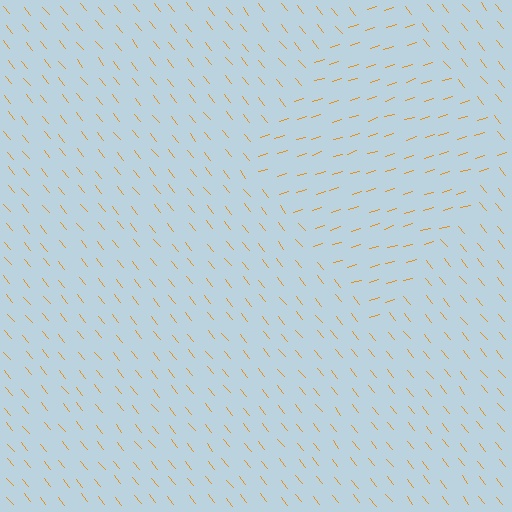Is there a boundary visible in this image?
Yes, there is a texture boundary formed by a change in line orientation.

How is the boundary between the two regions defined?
The boundary is defined purely by a change in line orientation (approximately 68 degrees difference). All lines are the same color and thickness.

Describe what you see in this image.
The image is filled with small orange line segments. A diamond region in the image has lines oriented differently from the surrounding lines, creating a visible texture boundary.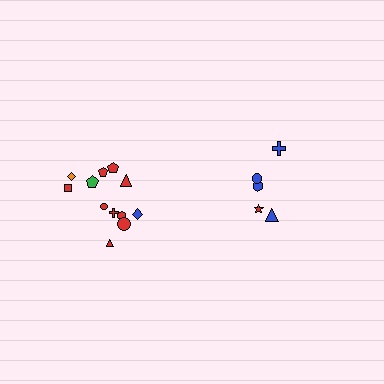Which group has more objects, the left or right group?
The left group.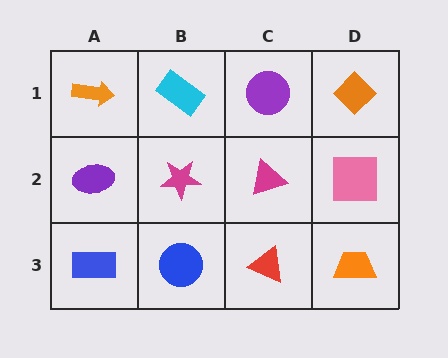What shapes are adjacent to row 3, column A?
A purple ellipse (row 2, column A), a blue circle (row 3, column B).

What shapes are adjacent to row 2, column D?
An orange diamond (row 1, column D), an orange trapezoid (row 3, column D), a magenta triangle (row 2, column C).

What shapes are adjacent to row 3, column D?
A pink square (row 2, column D), a red triangle (row 3, column C).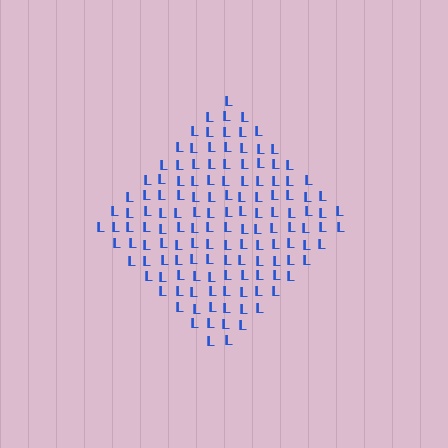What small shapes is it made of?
It is made of small letter L's.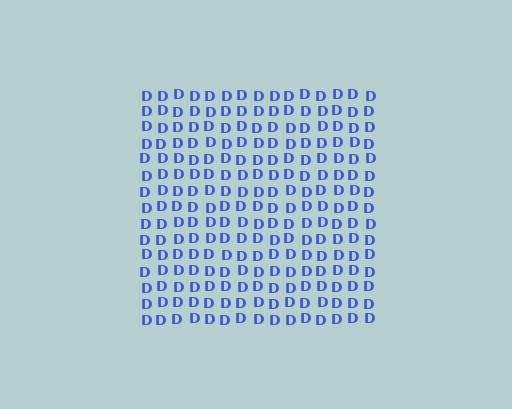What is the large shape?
The large shape is a square.